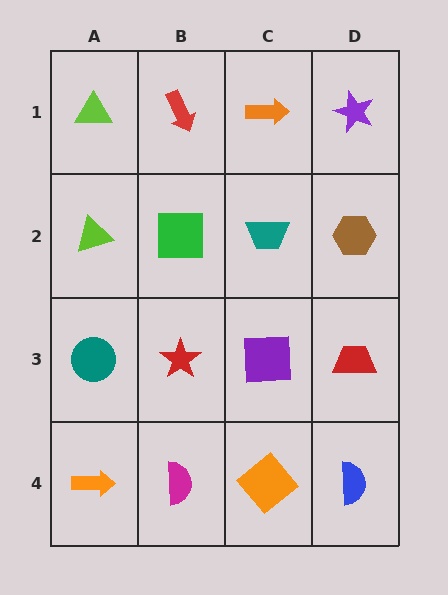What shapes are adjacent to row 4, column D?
A red trapezoid (row 3, column D), an orange diamond (row 4, column C).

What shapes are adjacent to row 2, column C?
An orange arrow (row 1, column C), a purple square (row 3, column C), a green square (row 2, column B), a brown hexagon (row 2, column D).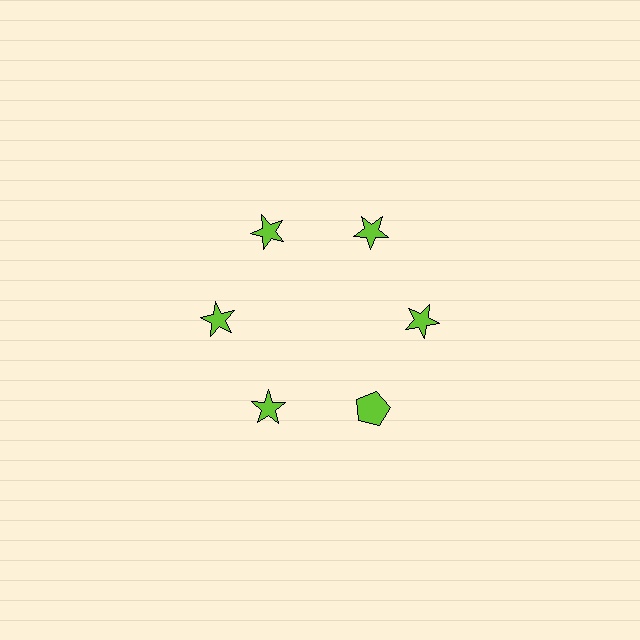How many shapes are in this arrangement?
There are 6 shapes arranged in a ring pattern.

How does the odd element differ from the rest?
It has a different shape: pentagon instead of star.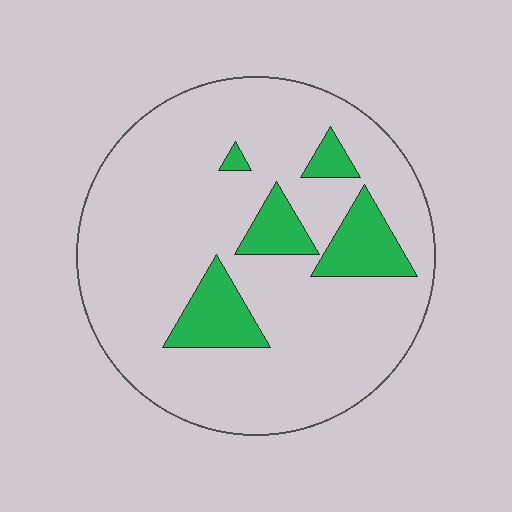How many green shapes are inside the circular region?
5.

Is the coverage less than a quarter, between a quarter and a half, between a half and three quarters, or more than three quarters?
Less than a quarter.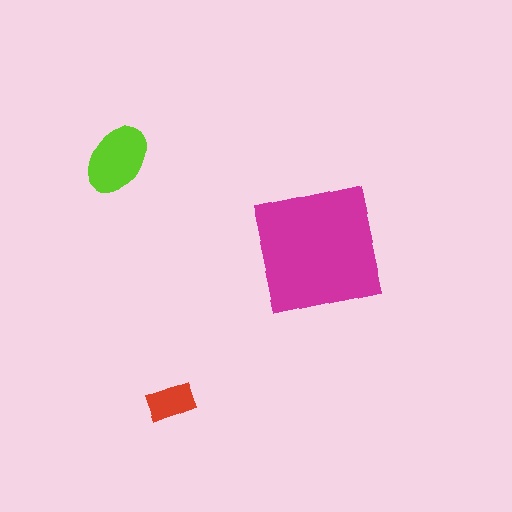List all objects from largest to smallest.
The magenta square, the lime ellipse, the red rectangle.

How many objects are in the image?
There are 3 objects in the image.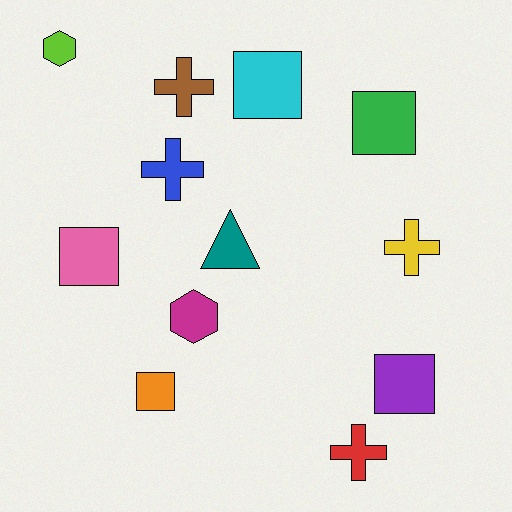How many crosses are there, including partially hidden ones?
There are 4 crosses.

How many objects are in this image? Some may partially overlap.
There are 12 objects.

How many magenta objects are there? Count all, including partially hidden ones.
There is 1 magenta object.